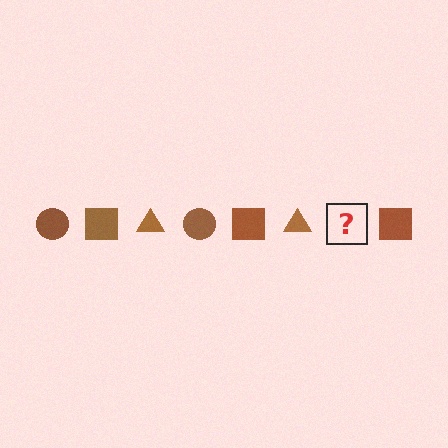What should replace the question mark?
The question mark should be replaced with a brown circle.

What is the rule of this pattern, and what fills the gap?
The rule is that the pattern cycles through circle, square, triangle shapes in brown. The gap should be filled with a brown circle.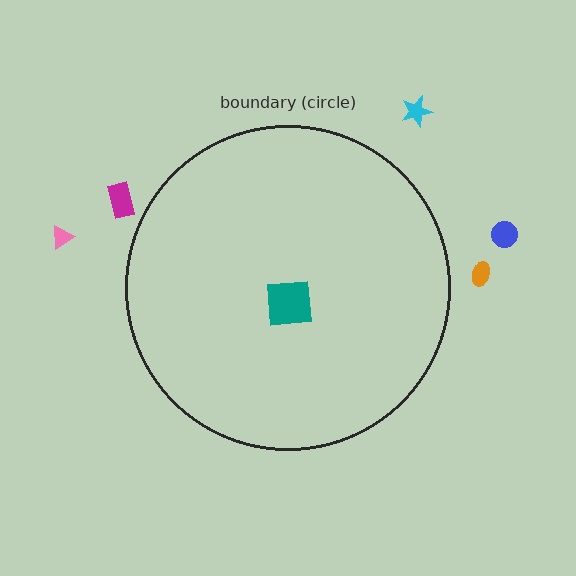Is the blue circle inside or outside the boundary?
Outside.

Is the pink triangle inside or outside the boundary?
Outside.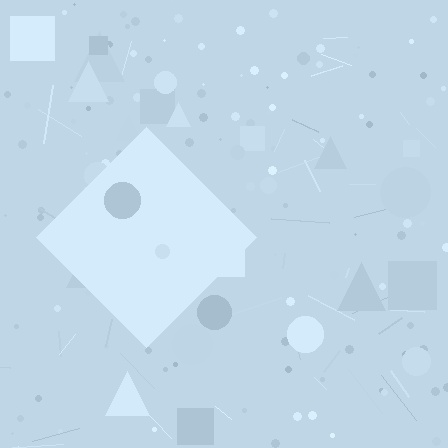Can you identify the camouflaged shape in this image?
The camouflaged shape is a diamond.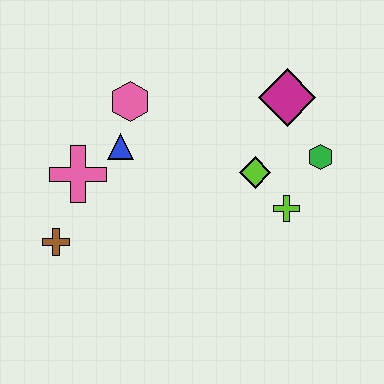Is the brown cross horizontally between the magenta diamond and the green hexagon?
No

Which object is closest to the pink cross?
The blue triangle is closest to the pink cross.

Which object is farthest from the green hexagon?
The brown cross is farthest from the green hexagon.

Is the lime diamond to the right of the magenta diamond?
No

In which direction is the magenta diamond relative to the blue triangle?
The magenta diamond is to the right of the blue triangle.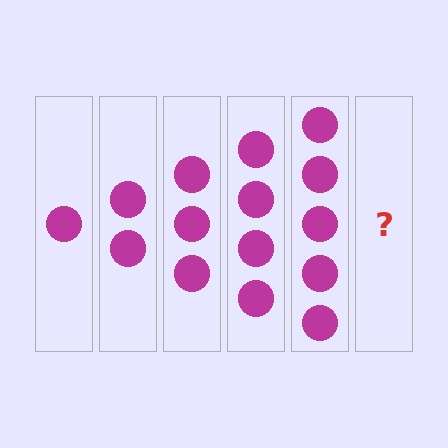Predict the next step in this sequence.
The next step is 6 circles.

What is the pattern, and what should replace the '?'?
The pattern is that each step adds one more circle. The '?' should be 6 circles.